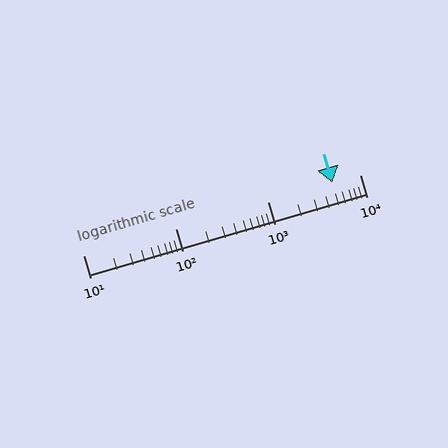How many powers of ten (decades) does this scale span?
The scale spans 3 decades, from 10 to 10000.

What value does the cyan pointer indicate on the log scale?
The pointer indicates approximately 5100.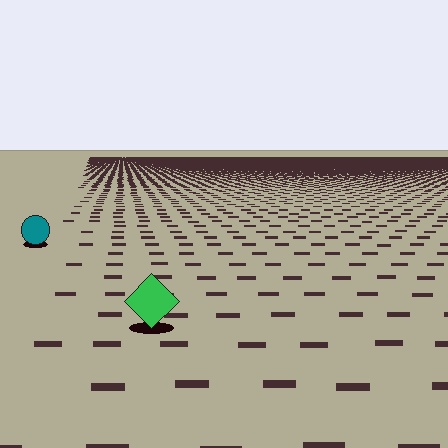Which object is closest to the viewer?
The green diamond is closest. The texture marks near it are larger and more spread out.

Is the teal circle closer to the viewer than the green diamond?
No. The green diamond is closer — you can tell from the texture gradient: the ground texture is coarser near it.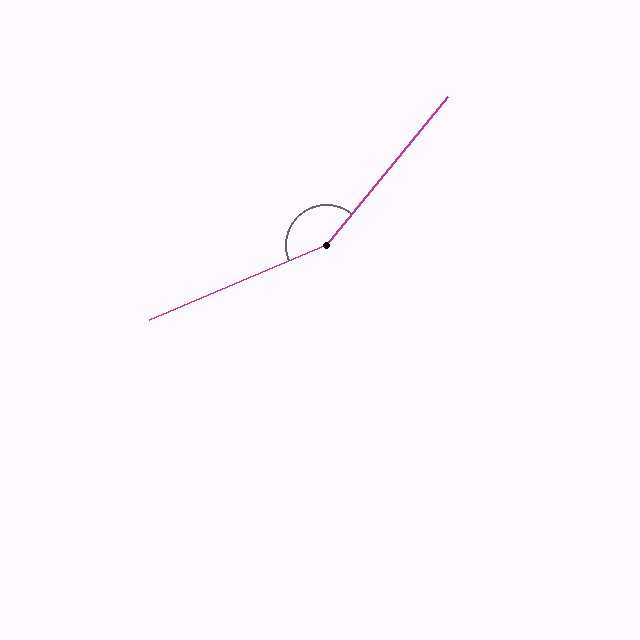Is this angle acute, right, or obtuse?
It is obtuse.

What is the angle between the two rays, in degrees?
Approximately 152 degrees.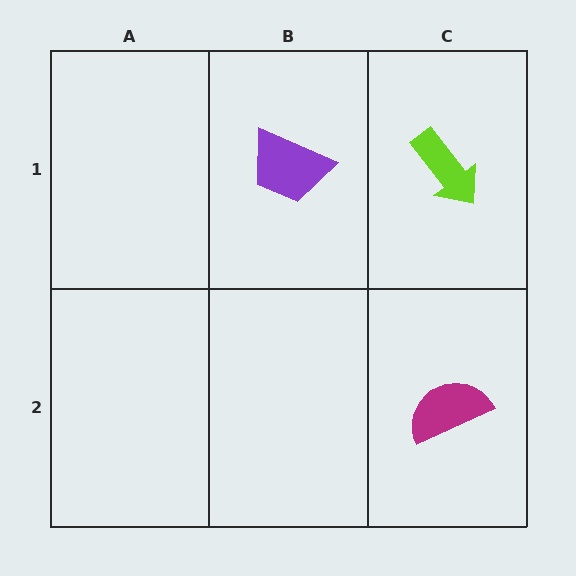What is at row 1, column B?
A purple trapezoid.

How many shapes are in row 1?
2 shapes.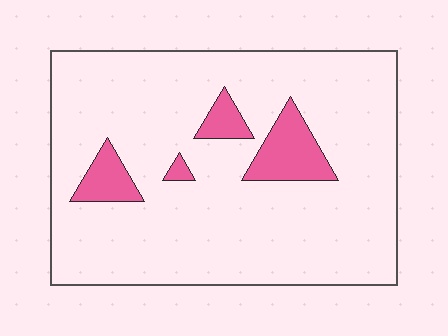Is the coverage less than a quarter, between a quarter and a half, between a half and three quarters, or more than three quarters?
Less than a quarter.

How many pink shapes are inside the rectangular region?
4.